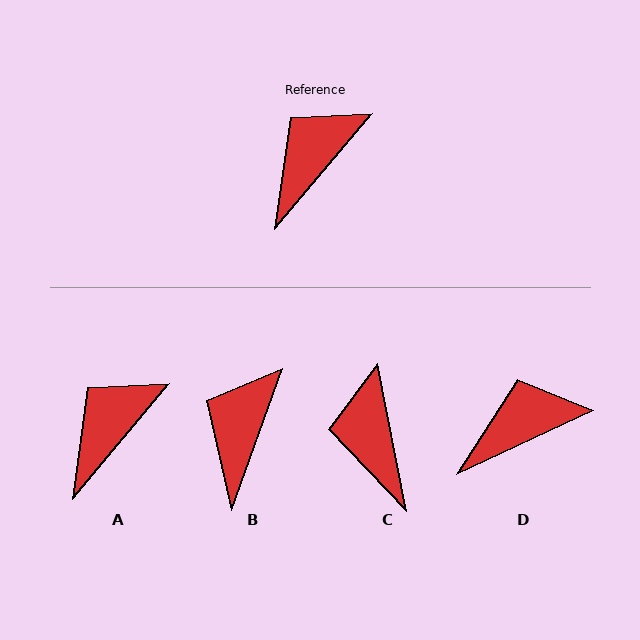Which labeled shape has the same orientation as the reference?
A.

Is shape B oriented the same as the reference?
No, it is off by about 20 degrees.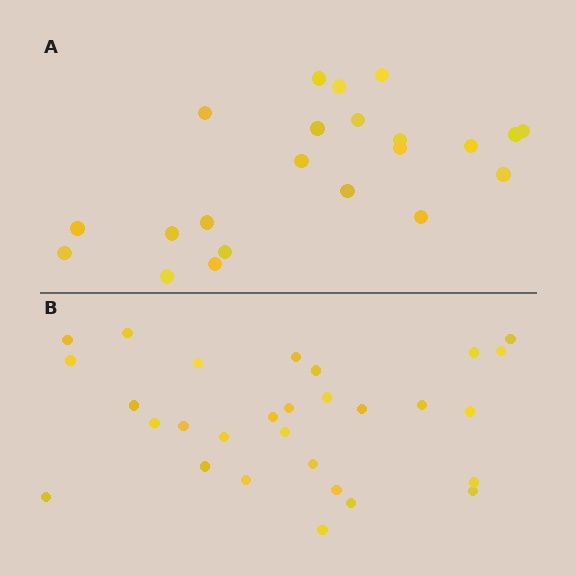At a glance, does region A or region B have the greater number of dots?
Region B (the bottom region) has more dots.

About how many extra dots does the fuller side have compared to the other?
Region B has roughly 8 or so more dots than region A.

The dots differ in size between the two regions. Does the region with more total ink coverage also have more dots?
No. Region A has more total ink coverage because its dots are larger, but region B actually contains more individual dots. Total area can be misleading — the number of items is what matters here.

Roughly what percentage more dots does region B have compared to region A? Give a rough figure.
About 30% more.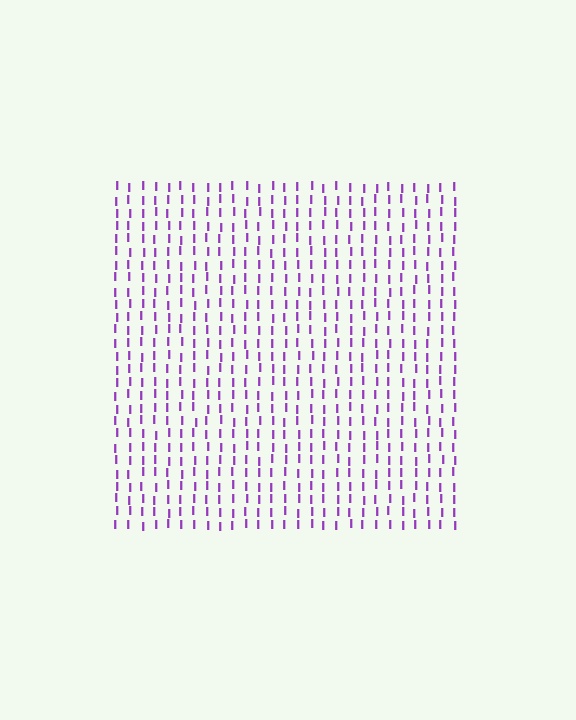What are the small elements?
The small elements are letter I's.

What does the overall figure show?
The overall figure shows a square.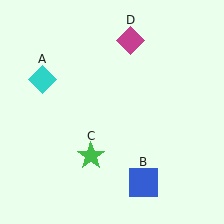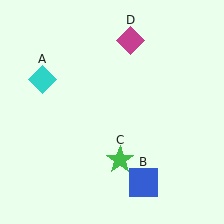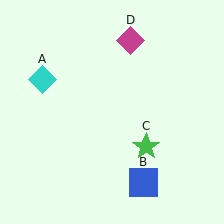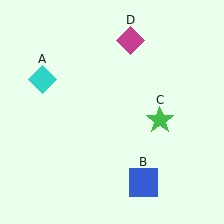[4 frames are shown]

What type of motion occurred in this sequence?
The green star (object C) rotated counterclockwise around the center of the scene.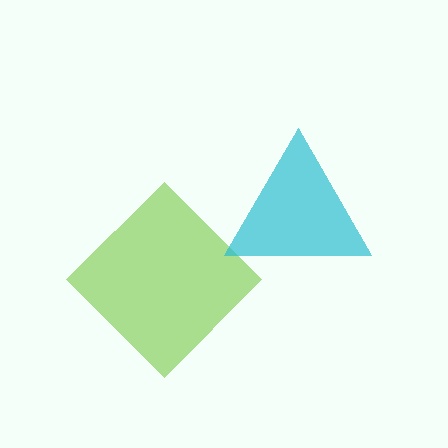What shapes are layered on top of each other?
The layered shapes are: a lime diamond, a cyan triangle.